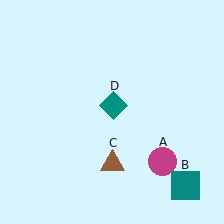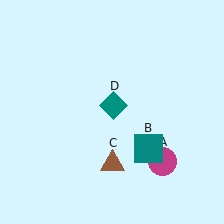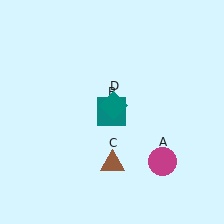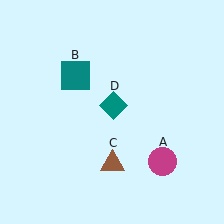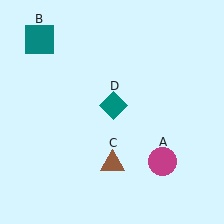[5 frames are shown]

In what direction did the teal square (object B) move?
The teal square (object B) moved up and to the left.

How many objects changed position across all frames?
1 object changed position: teal square (object B).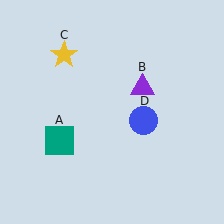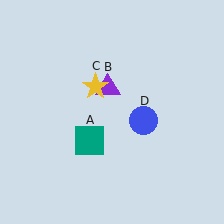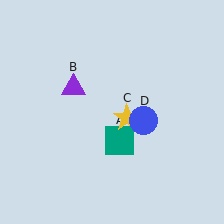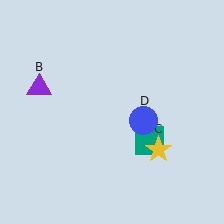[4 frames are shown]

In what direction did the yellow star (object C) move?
The yellow star (object C) moved down and to the right.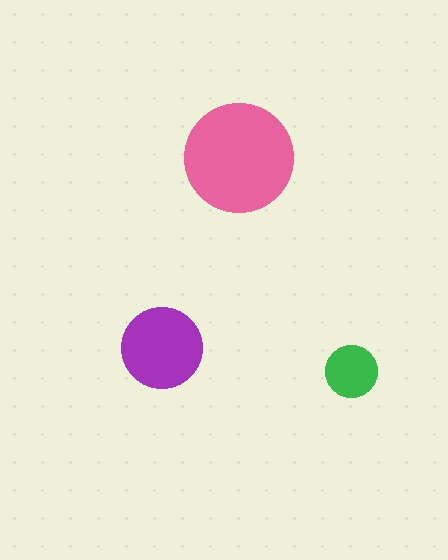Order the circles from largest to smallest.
the pink one, the purple one, the green one.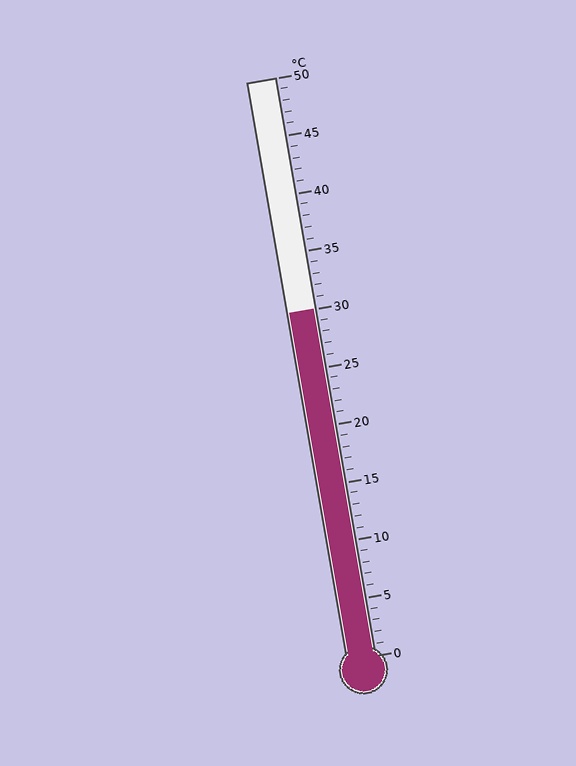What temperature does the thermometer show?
The thermometer shows approximately 30°C.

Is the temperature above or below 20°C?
The temperature is above 20°C.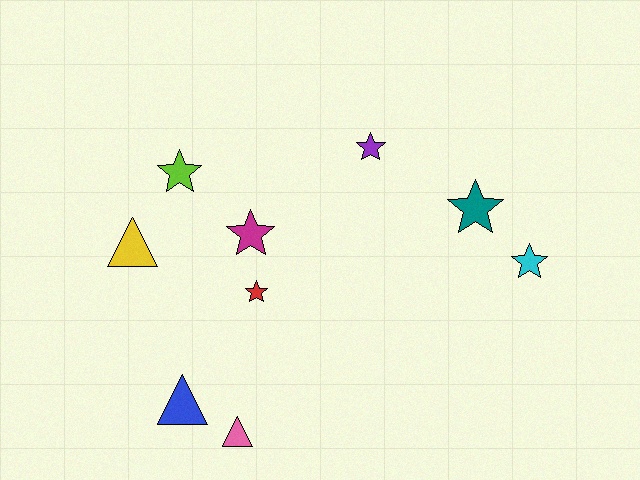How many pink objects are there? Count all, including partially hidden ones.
There is 1 pink object.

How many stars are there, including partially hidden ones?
There are 6 stars.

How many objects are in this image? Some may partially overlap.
There are 9 objects.